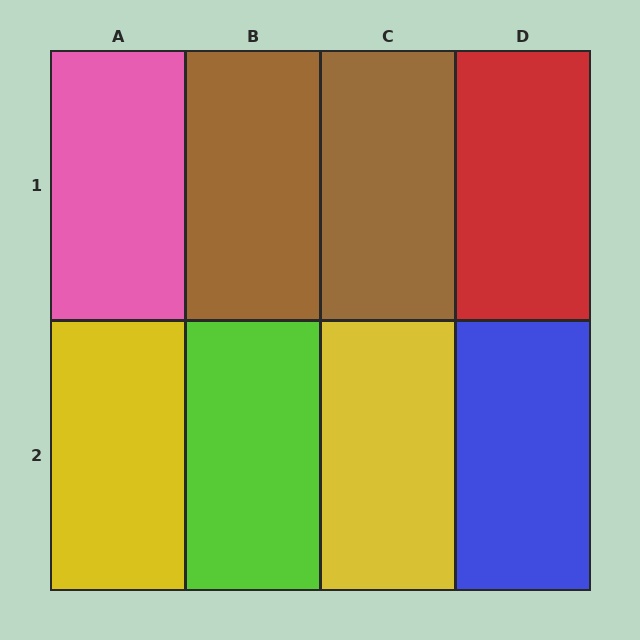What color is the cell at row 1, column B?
Brown.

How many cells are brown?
2 cells are brown.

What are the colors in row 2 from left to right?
Yellow, lime, yellow, blue.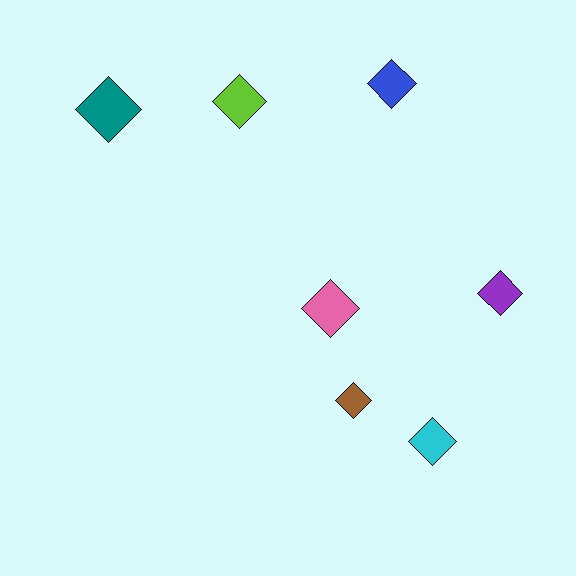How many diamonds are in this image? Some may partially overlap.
There are 7 diamonds.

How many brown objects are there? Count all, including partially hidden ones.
There is 1 brown object.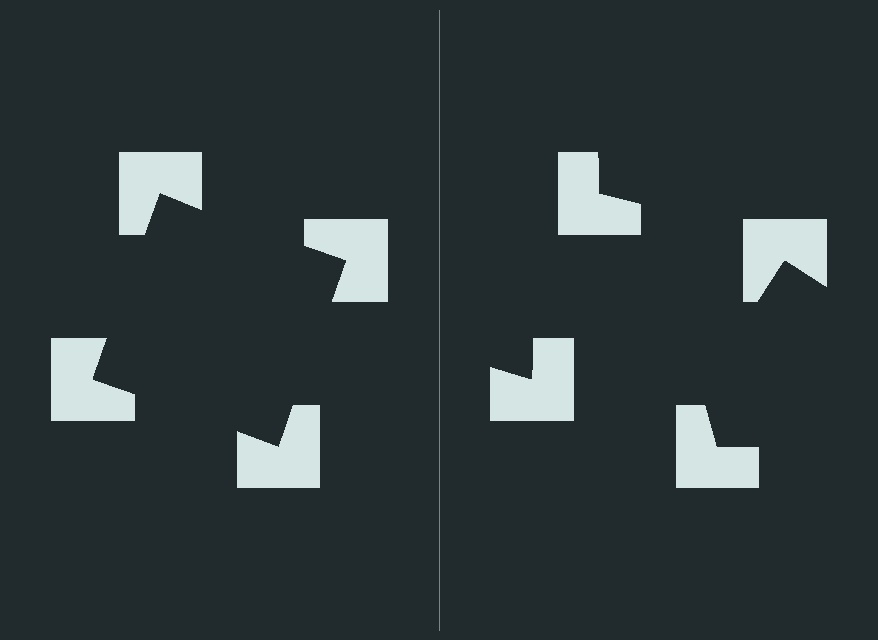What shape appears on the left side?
An illusory square.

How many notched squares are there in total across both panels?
8 — 4 on each side.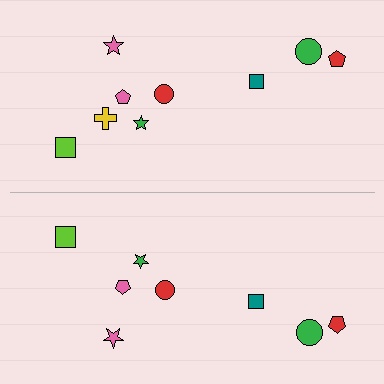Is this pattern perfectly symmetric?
No, the pattern is not perfectly symmetric. A yellow cross is missing from the bottom side.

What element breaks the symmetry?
A yellow cross is missing from the bottom side.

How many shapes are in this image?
There are 17 shapes in this image.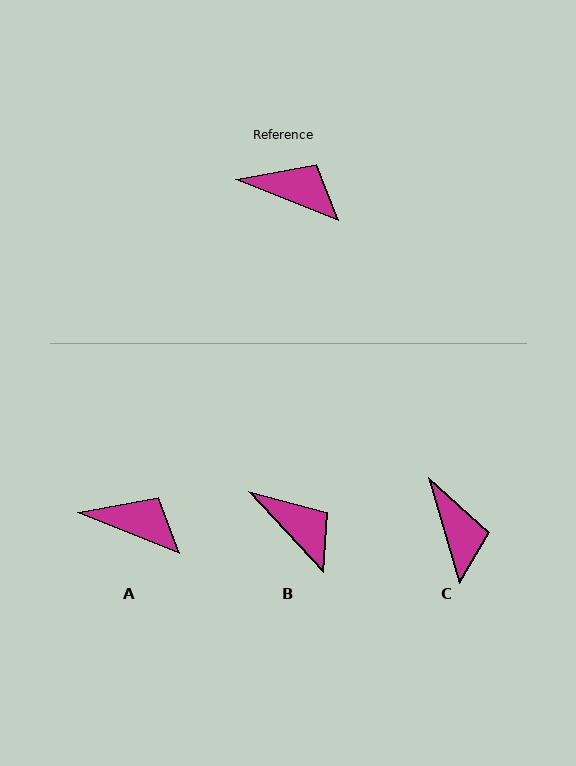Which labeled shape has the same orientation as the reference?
A.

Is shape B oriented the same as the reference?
No, it is off by about 25 degrees.